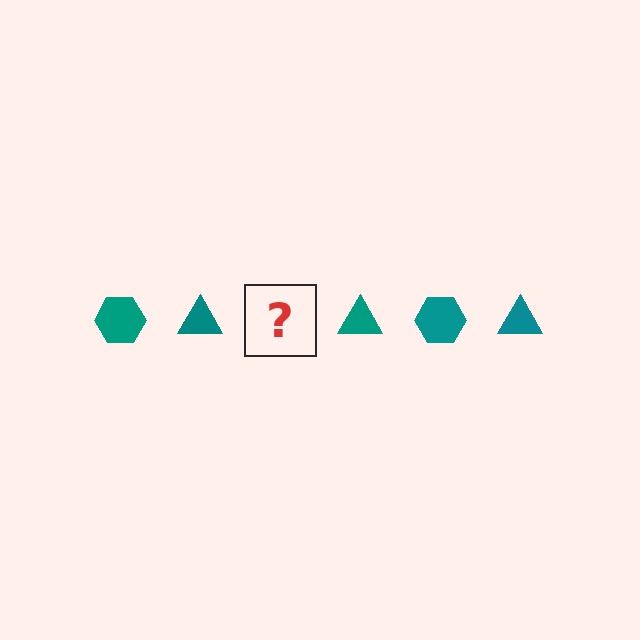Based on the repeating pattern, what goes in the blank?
The blank should be a teal hexagon.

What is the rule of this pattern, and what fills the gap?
The rule is that the pattern cycles through hexagon, triangle shapes in teal. The gap should be filled with a teal hexagon.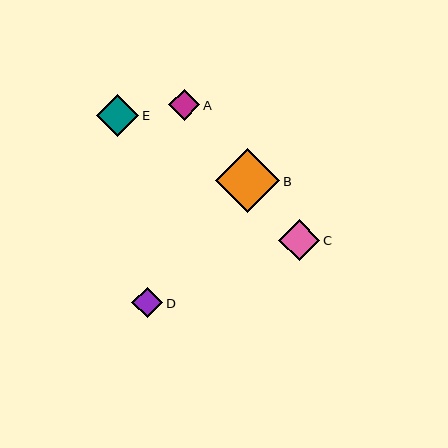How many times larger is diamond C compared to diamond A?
Diamond C is approximately 1.3 times the size of diamond A.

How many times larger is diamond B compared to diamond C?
Diamond B is approximately 1.6 times the size of diamond C.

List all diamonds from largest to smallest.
From largest to smallest: B, E, C, A, D.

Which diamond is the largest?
Diamond B is the largest with a size of approximately 64 pixels.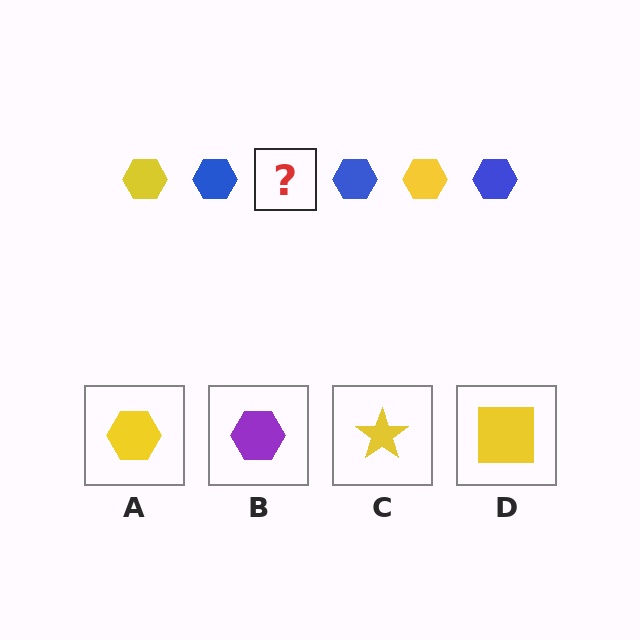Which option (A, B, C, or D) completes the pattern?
A.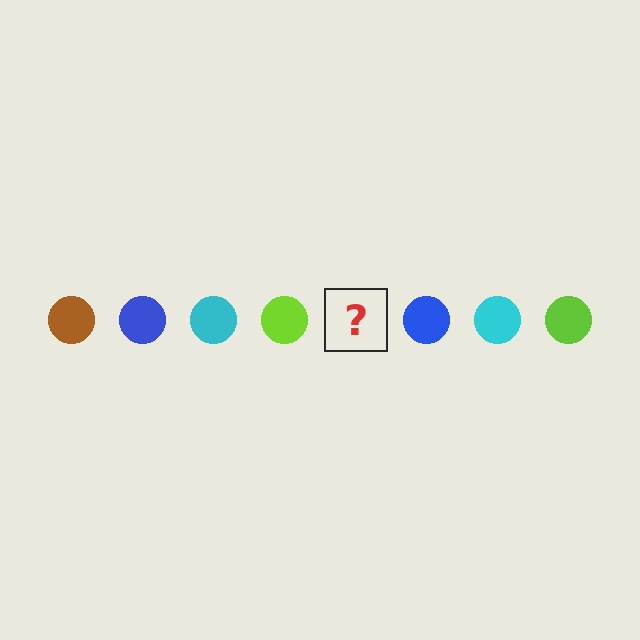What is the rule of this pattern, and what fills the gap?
The rule is that the pattern cycles through brown, blue, cyan, lime circles. The gap should be filled with a brown circle.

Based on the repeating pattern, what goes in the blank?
The blank should be a brown circle.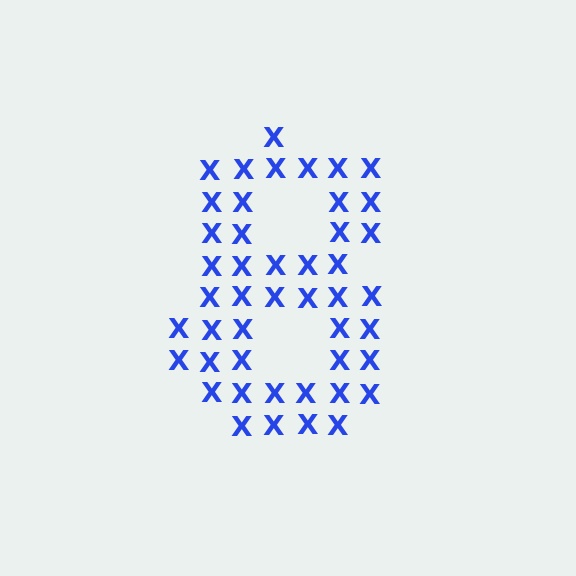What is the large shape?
The large shape is the digit 8.